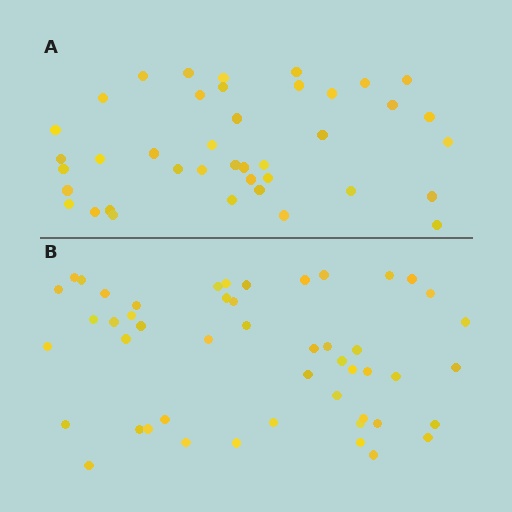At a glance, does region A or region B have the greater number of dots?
Region B (the bottom region) has more dots.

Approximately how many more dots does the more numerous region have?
Region B has roughly 8 or so more dots than region A.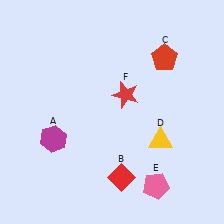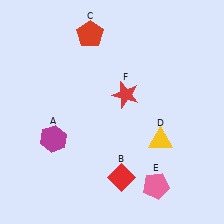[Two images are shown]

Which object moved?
The red pentagon (C) moved left.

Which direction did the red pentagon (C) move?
The red pentagon (C) moved left.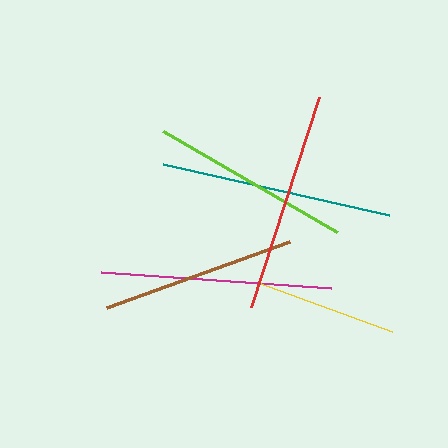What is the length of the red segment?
The red segment is approximately 221 pixels long.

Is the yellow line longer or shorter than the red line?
The red line is longer than the yellow line.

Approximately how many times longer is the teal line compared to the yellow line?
The teal line is approximately 1.6 times the length of the yellow line.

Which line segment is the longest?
The teal line is the longest at approximately 231 pixels.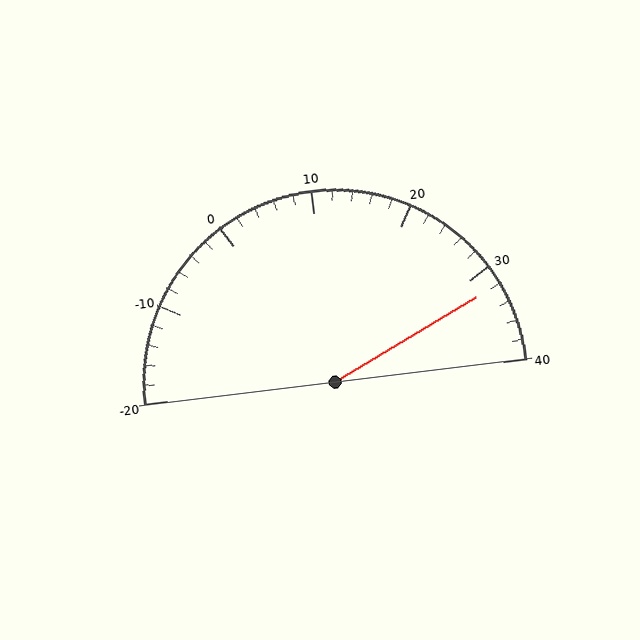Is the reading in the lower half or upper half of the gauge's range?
The reading is in the upper half of the range (-20 to 40).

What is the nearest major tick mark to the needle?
The nearest major tick mark is 30.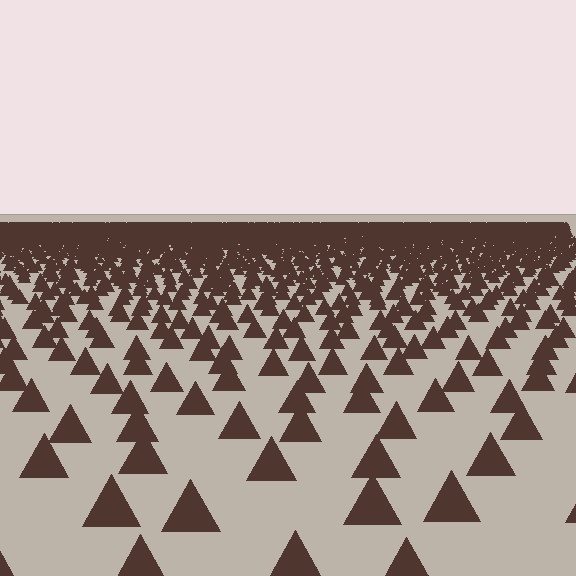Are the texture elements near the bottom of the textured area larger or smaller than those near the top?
Larger. Near the bottom, elements are closer to the viewer and appear at a bigger on-screen size.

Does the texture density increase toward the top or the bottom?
Density increases toward the top.